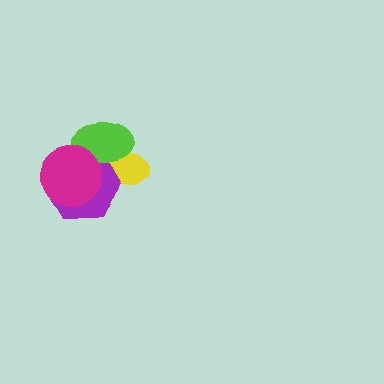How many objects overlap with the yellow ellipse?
2 objects overlap with the yellow ellipse.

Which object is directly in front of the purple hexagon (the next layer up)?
The lime ellipse is directly in front of the purple hexagon.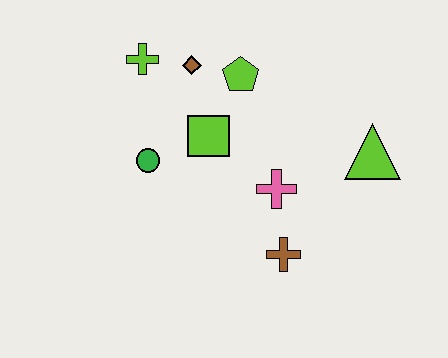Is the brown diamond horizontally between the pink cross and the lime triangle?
No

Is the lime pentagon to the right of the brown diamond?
Yes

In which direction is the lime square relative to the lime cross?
The lime square is below the lime cross.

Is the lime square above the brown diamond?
No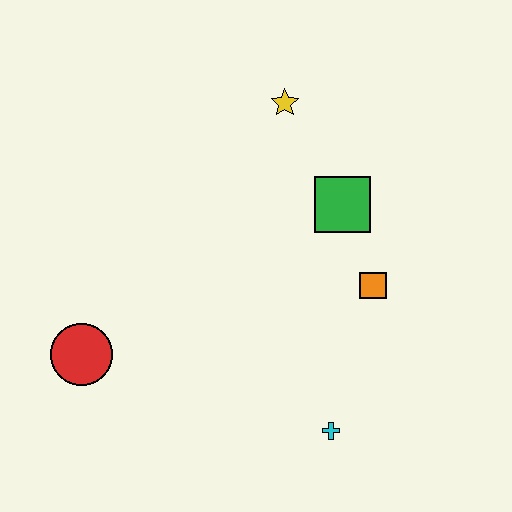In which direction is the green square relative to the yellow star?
The green square is below the yellow star.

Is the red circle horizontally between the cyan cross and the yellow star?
No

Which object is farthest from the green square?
The red circle is farthest from the green square.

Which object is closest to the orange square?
The green square is closest to the orange square.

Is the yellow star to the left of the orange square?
Yes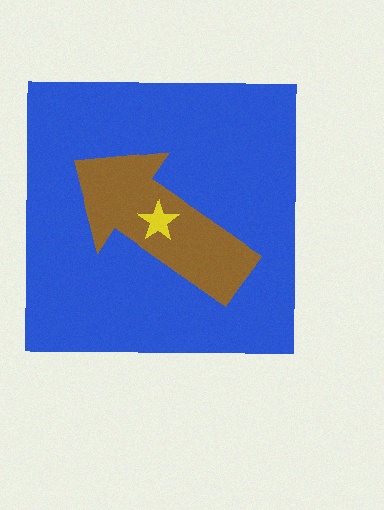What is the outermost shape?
The blue square.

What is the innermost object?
The yellow star.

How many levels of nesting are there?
3.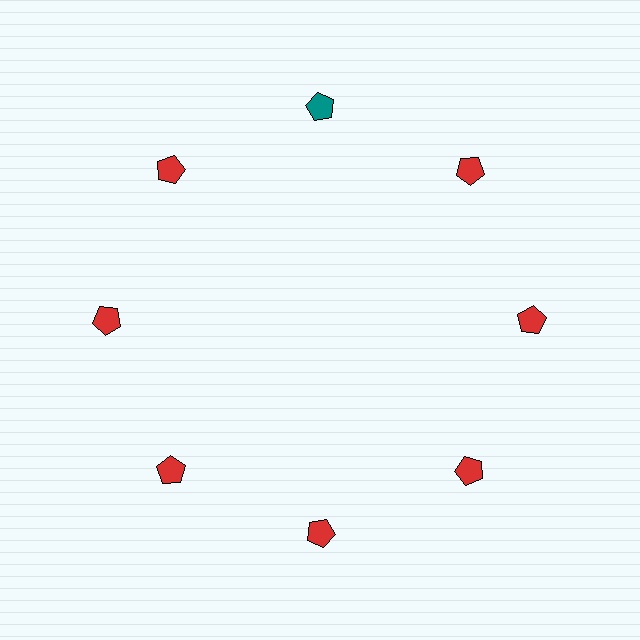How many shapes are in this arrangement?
There are 8 shapes arranged in a ring pattern.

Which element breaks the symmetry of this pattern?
The teal pentagon at roughly the 12 o'clock position breaks the symmetry. All other shapes are red pentagons.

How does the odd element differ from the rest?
It has a different color: teal instead of red.